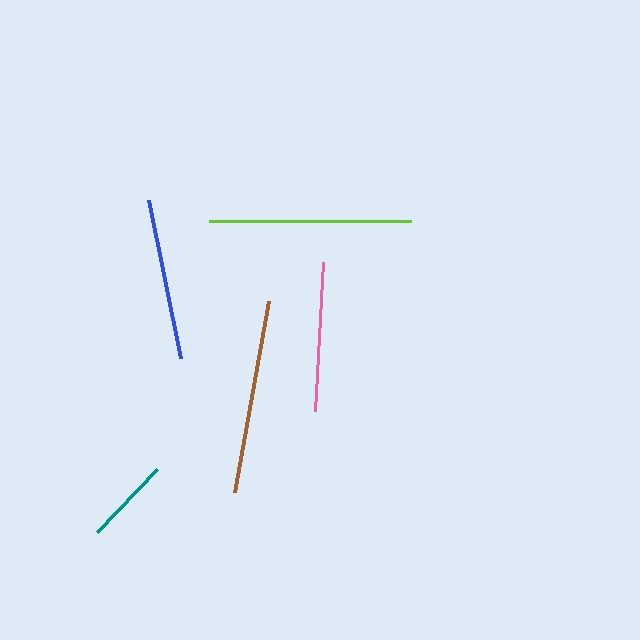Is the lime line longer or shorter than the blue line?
The lime line is longer than the blue line.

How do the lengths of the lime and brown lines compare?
The lime and brown lines are approximately the same length.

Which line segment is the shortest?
The teal line is the shortest at approximately 86 pixels.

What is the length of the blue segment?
The blue segment is approximately 162 pixels long.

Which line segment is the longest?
The lime line is the longest at approximately 203 pixels.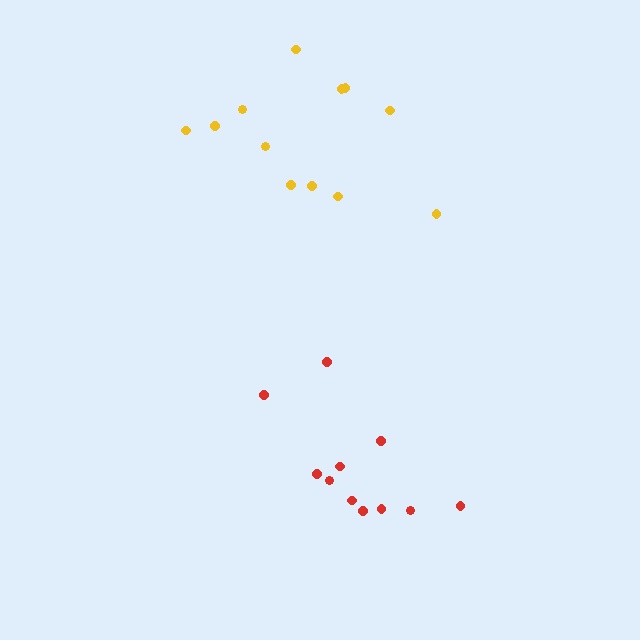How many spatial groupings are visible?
There are 2 spatial groupings.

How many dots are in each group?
Group 1: 11 dots, Group 2: 12 dots (23 total).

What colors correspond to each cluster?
The clusters are colored: red, yellow.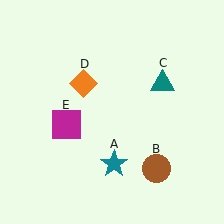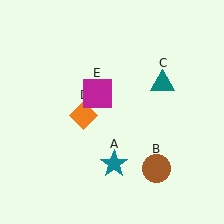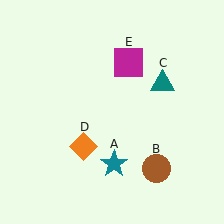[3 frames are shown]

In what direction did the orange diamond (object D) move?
The orange diamond (object D) moved down.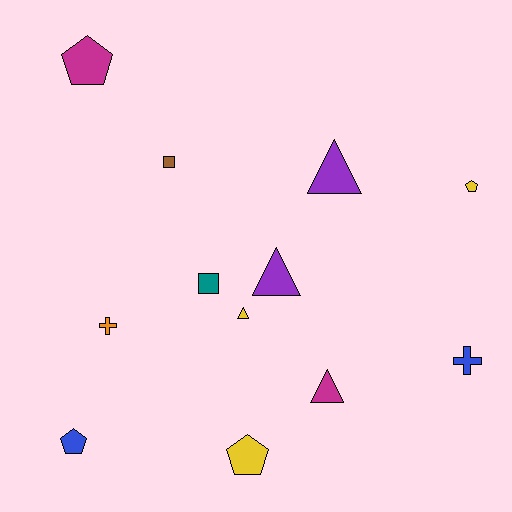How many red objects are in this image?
There are no red objects.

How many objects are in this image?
There are 12 objects.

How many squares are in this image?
There are 2 squares.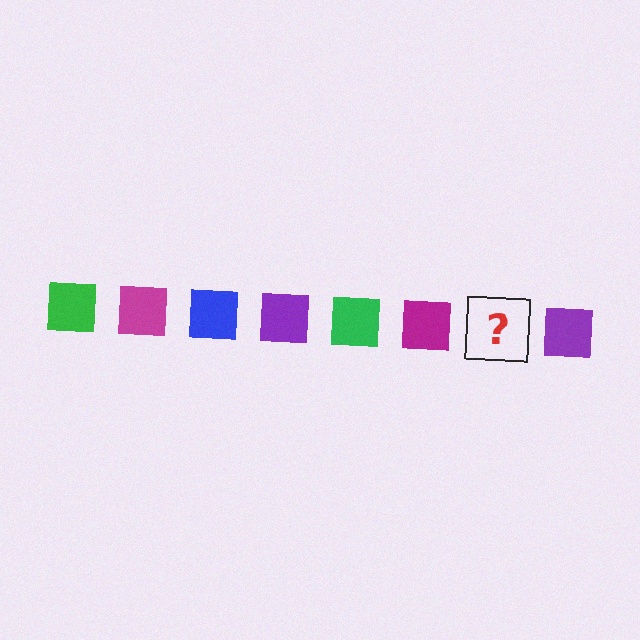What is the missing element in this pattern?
The missing element is a blue square.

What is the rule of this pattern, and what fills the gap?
The rule is that the pattern cycles through green, magenta, blue, purple squares. The gap should be filled with a blue square.